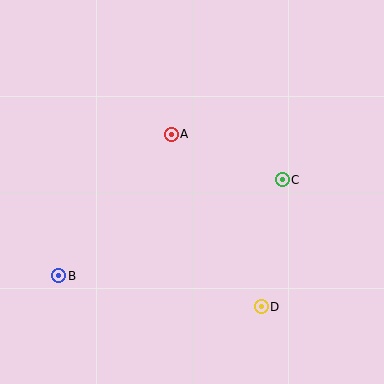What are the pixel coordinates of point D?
Point D is at (261, 307).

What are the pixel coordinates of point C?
Point C is at (282, 180).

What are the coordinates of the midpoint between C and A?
The midpoint between C and A is at (227, 157).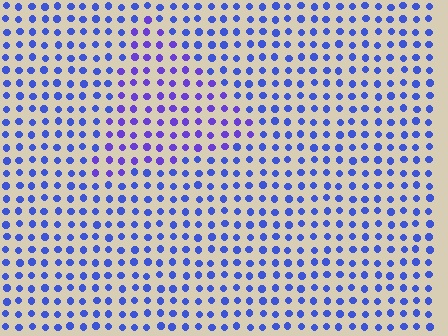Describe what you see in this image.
The image is filled with small blue elements in a uniform arrangement. A triangle-shaped region is visible where the elements are tinted to a slightly different hue, forming a subtle color boundary.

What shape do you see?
I see a triangle.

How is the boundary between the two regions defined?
The boundary is defined purely by a slight shift in hue (about 28 degrees). Spacing, size, and orientation are identical on both sides.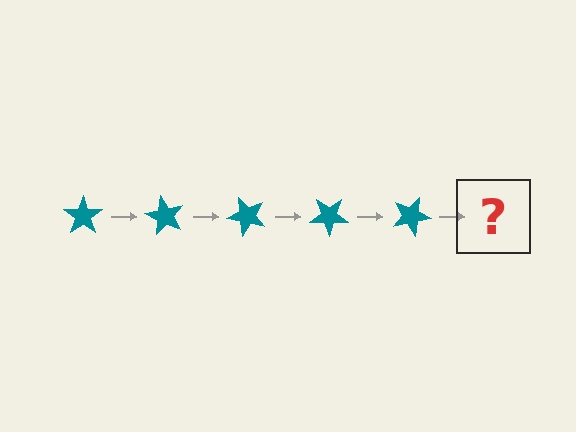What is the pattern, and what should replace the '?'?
The pattern is that the star rotates 60 degrees each step. The '?' should be a teal star rotated 300 degrees.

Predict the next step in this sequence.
The next step is a teal star rotated 300 degrees.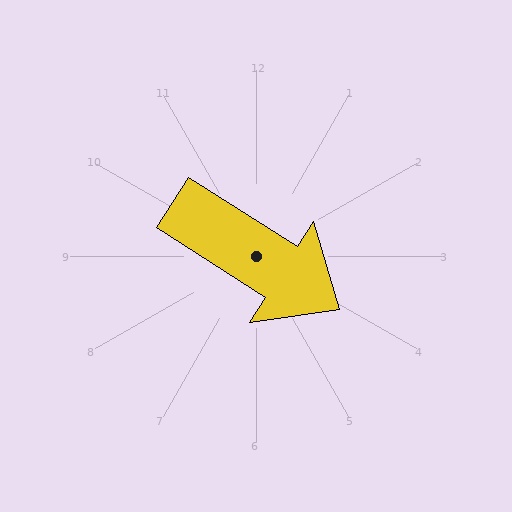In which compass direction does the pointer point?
Southeast.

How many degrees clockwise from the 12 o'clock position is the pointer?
Approximately 123 degrees.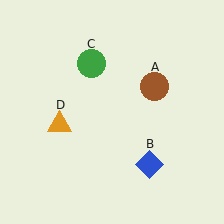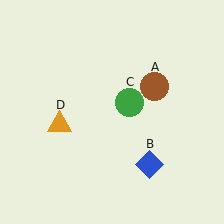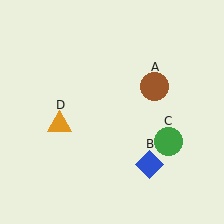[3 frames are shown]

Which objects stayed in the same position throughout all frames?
Brown circle (object A) and blue diamond (object B) and orange triangle (object D) remained stationary.